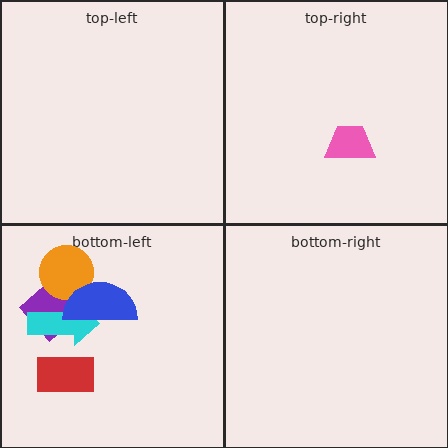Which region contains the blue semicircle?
The bottom-left region.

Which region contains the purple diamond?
The bottom-left region.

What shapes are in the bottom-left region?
The purple diamond, the orange circle, the red rectangle, the cyan arrow, the blue semicircle.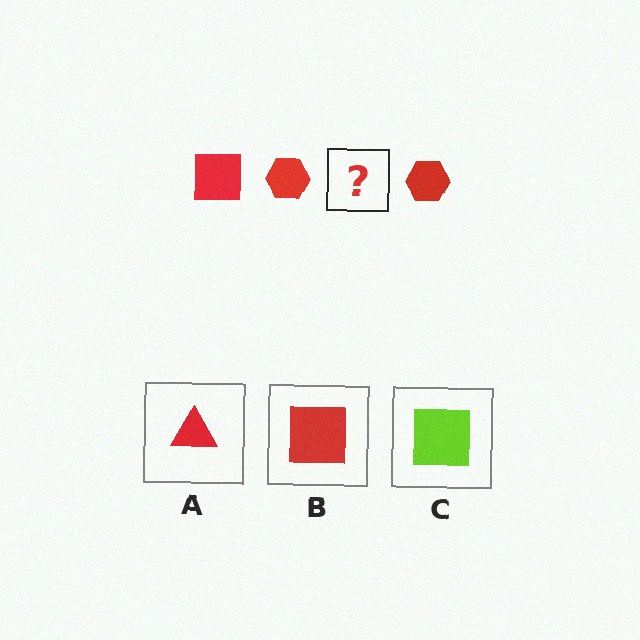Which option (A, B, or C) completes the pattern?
B.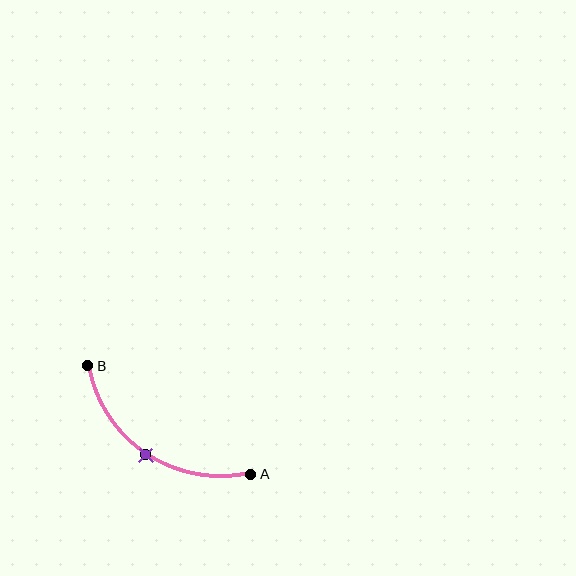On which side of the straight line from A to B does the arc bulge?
The arc bulges below the straight line connecting A and B.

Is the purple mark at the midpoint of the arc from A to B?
Yes. The purple mark lies on the arc at equal arc-length from both A and B — it is the arc midpoint.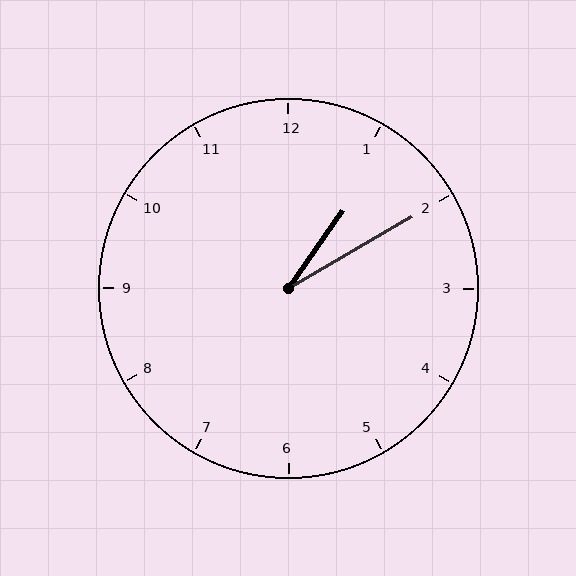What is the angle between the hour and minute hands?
Approximately 25 degrees.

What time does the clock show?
1:10.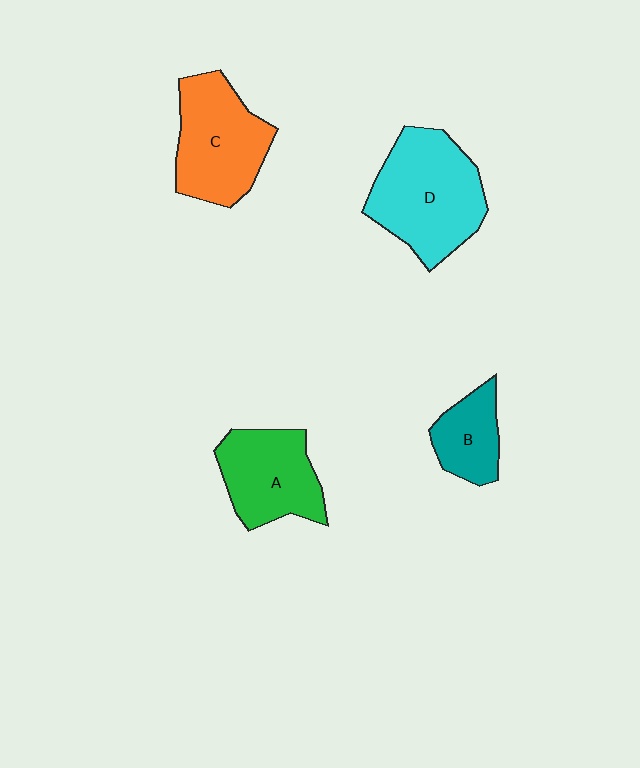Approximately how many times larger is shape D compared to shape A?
Approximately 1.3 times.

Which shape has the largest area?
Shape D (cyan).